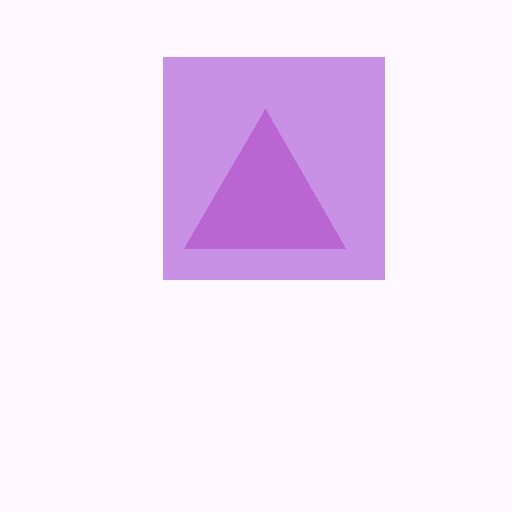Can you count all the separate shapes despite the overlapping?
Yes, there are 2 separate shapes.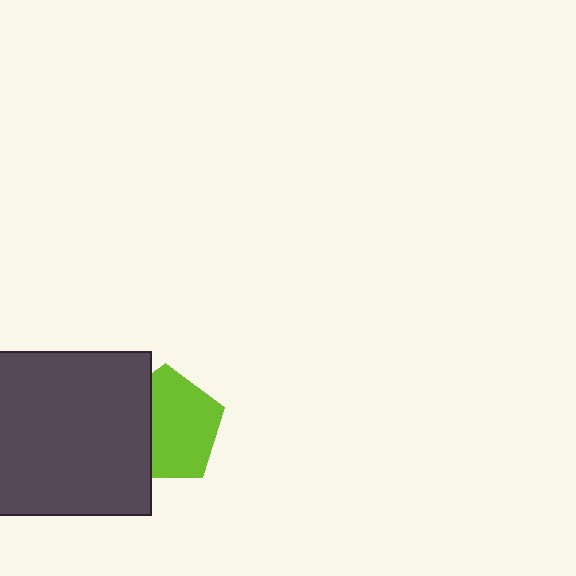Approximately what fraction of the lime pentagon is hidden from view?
Roughly 34% of the lime pentagon is hidden behind the dark gray rectangle.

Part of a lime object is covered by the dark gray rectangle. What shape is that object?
It is a pentagon.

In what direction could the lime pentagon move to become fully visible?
The lime pentagon could move right. That would shift it out from behind the dark gray rectangle entirely.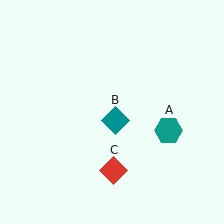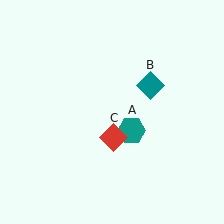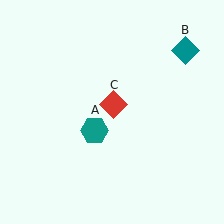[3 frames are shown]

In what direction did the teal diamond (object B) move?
The teal diamond (object B) moved up and to the right.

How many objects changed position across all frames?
3 objects changed position: teal hexagon (object A), teal diamond (object B), red diamond (object C).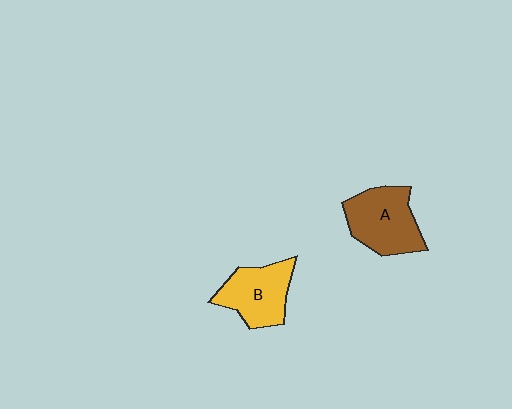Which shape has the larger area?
Shape A (brown).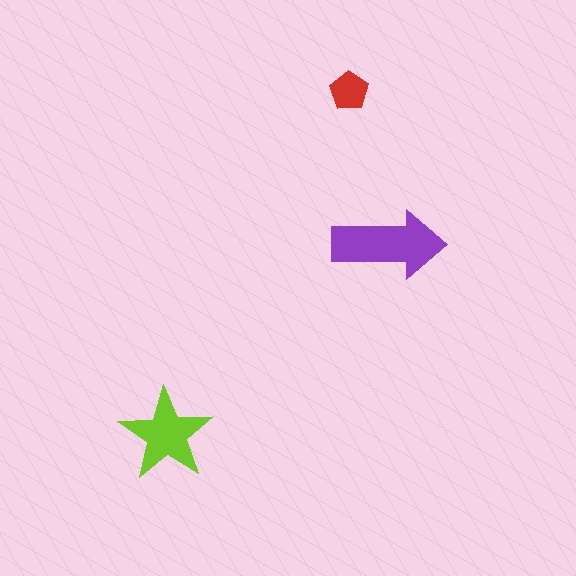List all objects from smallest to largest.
The red pentagon, the lime star, the purple arrow.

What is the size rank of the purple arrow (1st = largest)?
1st.